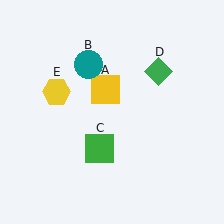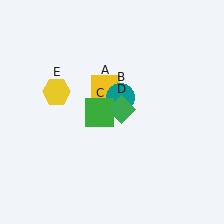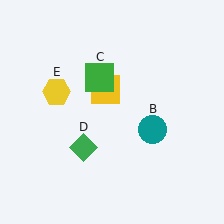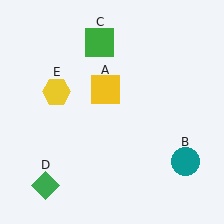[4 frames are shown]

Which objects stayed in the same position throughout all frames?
Yellow square (object A) and yellow hexagon (object E) remained stationary.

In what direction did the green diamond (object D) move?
The green diamond (object D) moved down and to the left.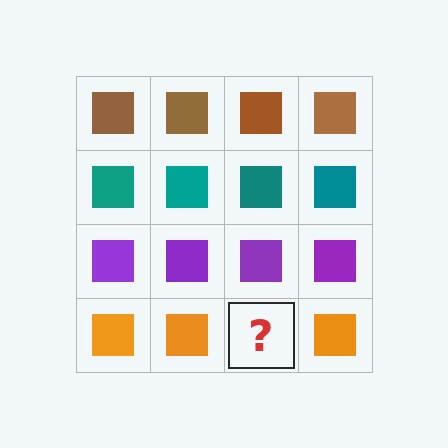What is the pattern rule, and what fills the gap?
The rule is that each row has a consistent color. The gap should be filled with an orange square.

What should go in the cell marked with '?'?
The missing cell should contain an orange square.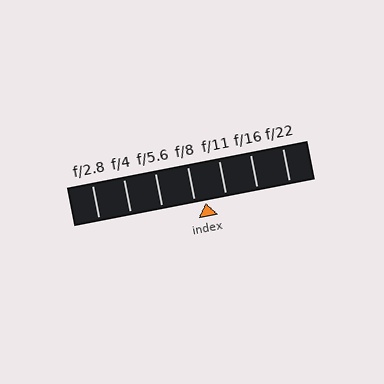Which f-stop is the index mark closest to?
The index mark is closest to f/8.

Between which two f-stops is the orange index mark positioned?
The index mark is between f/8 and f/11.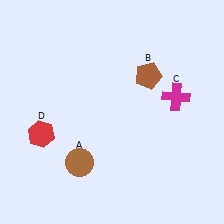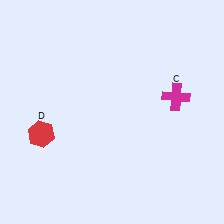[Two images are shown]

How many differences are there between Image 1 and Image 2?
There are 2 differences between the two images.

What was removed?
The brown pentagon (B), the brown circle (A) were removed in Image 2.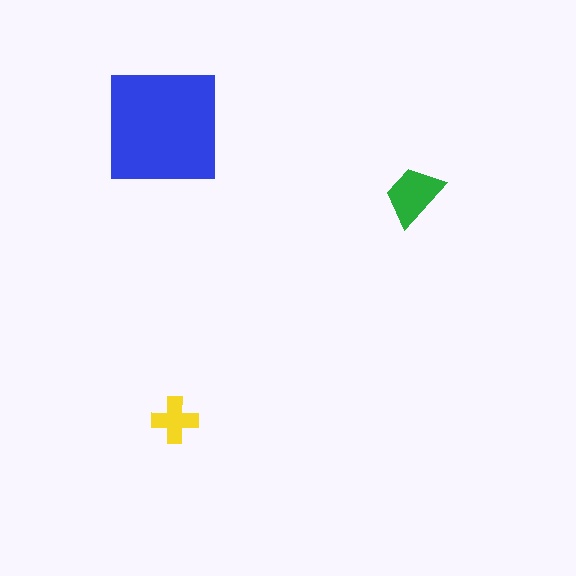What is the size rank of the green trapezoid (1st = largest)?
2nd.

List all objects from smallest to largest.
The yellow cross, the green trapezoid, the blue square.